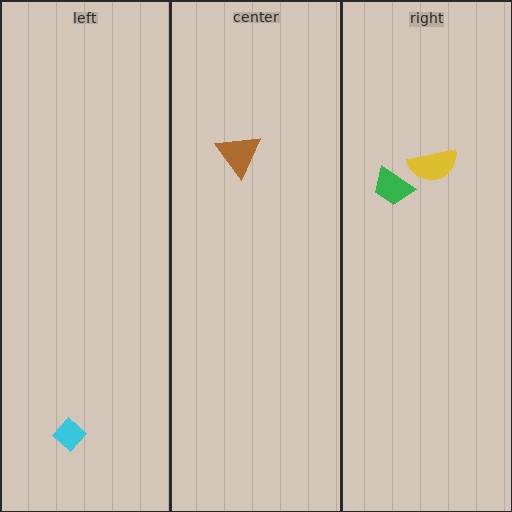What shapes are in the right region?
The yellow semicircle, the green trapezoid.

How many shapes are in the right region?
2.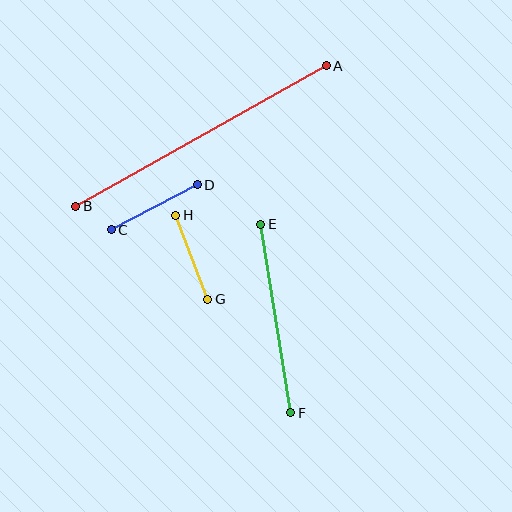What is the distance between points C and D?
The distance is approximately 97 pixels.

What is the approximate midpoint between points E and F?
The midpoint is at approximately (276, 318) pixels.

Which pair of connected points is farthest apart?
Points A and B are farthest apart.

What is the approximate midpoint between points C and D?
The midpoint is at approximately (154, 207) pixels.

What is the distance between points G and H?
The distance is approximately 90 pixels.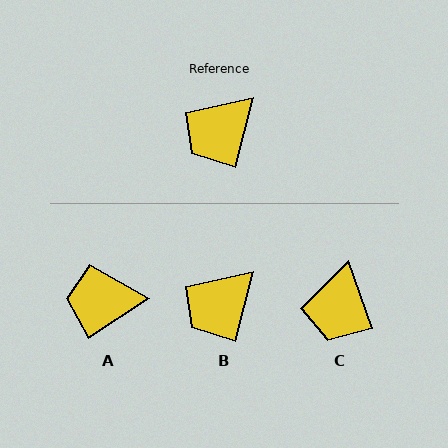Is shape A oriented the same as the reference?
No, it is off by about 43 degrees.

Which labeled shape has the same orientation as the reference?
B.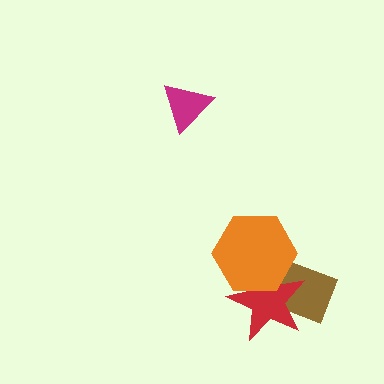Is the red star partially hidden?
Yes, it is partially covered by another shape.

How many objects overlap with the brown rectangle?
2 objects overlap with the brown rectangle.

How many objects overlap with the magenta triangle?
0 objects overlap with the magenta triangle.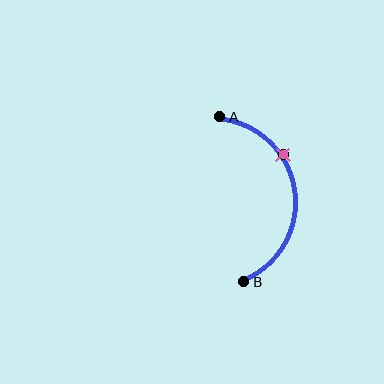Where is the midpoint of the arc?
The arc midpoint is the point on the curve farthest from the straight line joining A and B. It sits to the right of that line.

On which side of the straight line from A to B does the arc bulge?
The arc bulges to the right of the straight line connecting A and B.